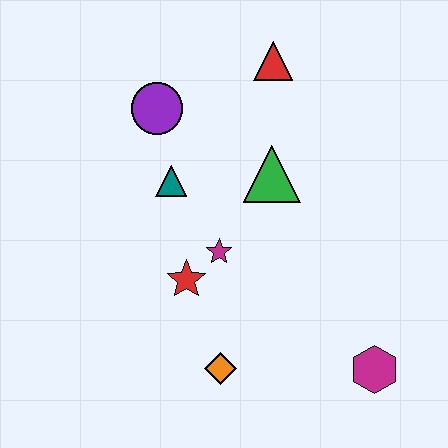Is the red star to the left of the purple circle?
No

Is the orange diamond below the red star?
Yes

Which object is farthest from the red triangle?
The magenta hexagon is farthest from the red triangle.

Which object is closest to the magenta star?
The red star is closest to the magenta star.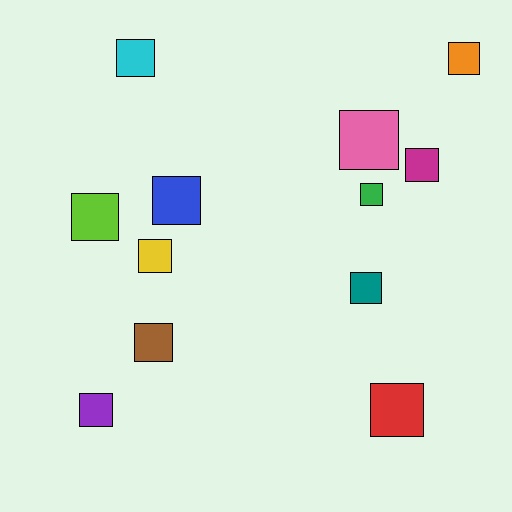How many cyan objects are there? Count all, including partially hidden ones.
There is 1 cyan object.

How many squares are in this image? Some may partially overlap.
There are 12 squares.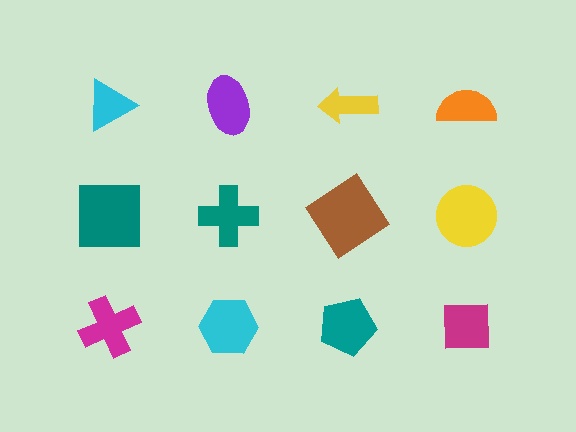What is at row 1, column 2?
A purple ellipse.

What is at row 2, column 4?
A yellow circle.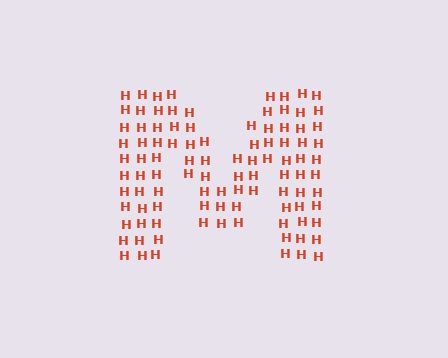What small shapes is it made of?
It is made of small letter H's.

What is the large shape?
The large shape is the letter M.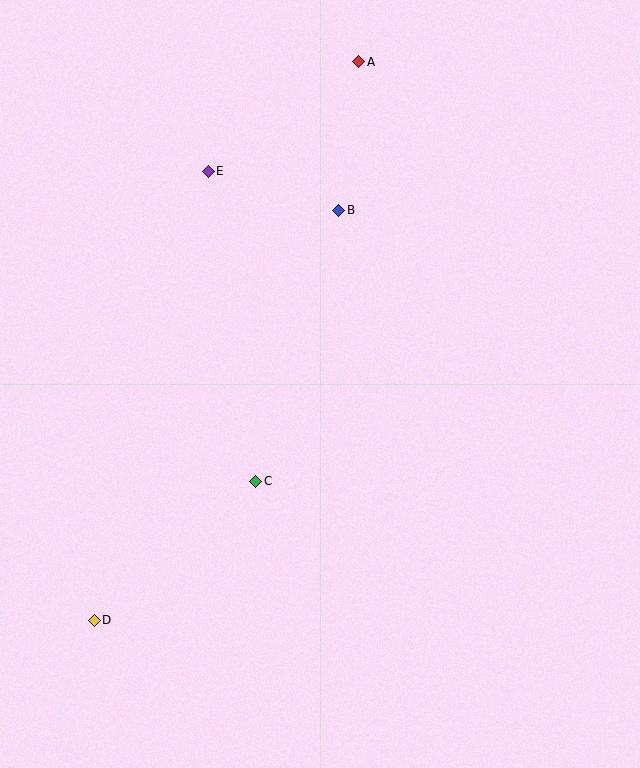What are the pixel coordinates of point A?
Point A is at (359, 62).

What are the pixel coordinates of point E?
Point E is at (208, 171).